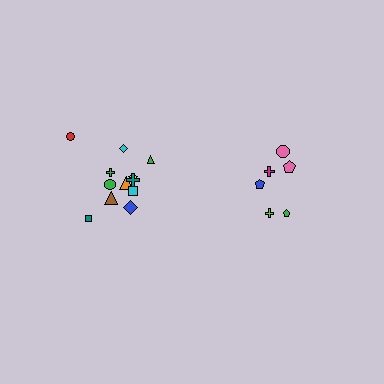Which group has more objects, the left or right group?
The left group.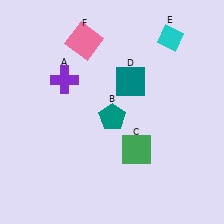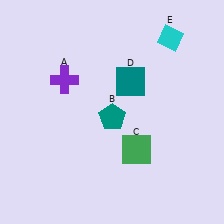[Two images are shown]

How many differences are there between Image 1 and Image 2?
There is 1 difference between the two images.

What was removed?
The pink square (F) was removed in Image 2.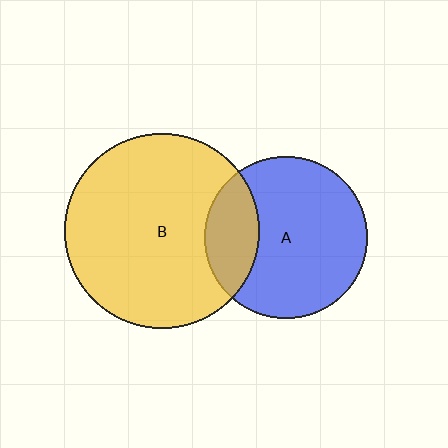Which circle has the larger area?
Circle B (yellow).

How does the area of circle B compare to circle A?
Approximately 1.4 times.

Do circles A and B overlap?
Yes.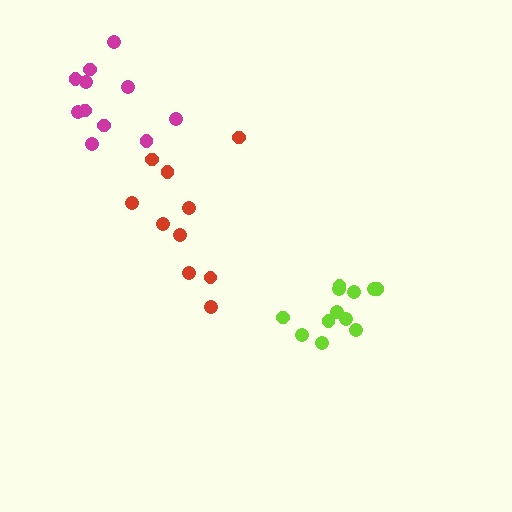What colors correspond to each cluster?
The clusters are colored: red, lime, magenta.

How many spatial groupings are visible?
There are 3 spatial groupings.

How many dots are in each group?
Group 1: 10 dots, Group 2: 12 dots, Group 3: 11 dots (33 total).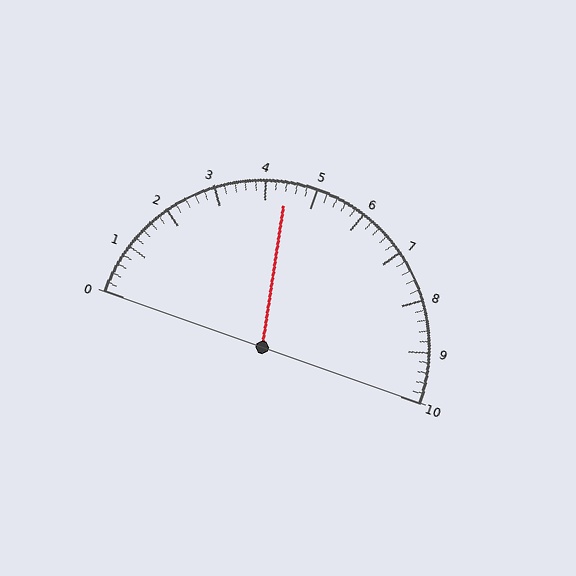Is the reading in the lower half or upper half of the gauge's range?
The reading is in the lower half of the range (0 to 10).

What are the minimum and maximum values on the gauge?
The gauge ranges from 0 to 10.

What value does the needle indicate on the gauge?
The needle indicates approximately 4.4.